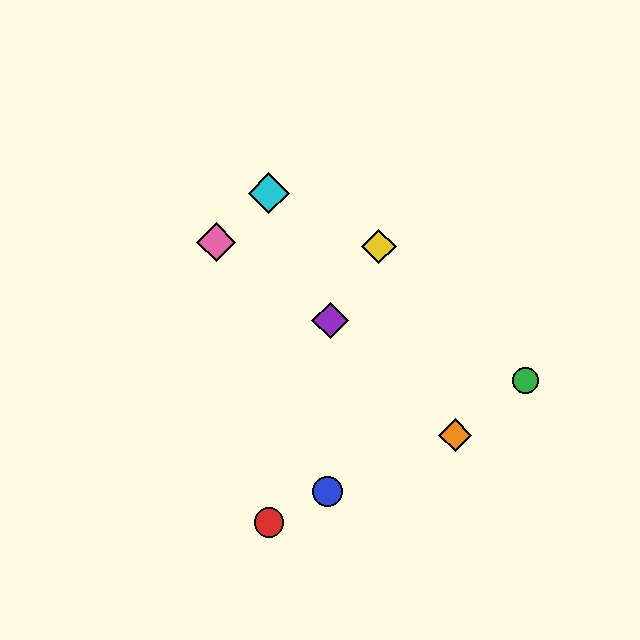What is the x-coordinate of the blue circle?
The blue circle is at x≈327.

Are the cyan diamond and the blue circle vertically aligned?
No, the cyan diamond is at x≈269 and the blue circle is at x≈327.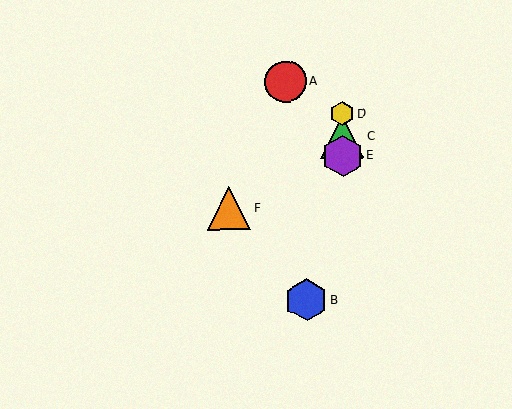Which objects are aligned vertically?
Objects C, D, E are aligned vertically.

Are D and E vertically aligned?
Yes, both are at x≈342.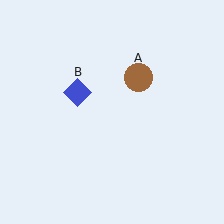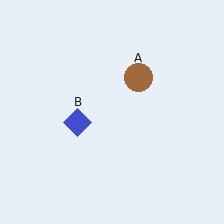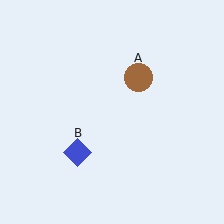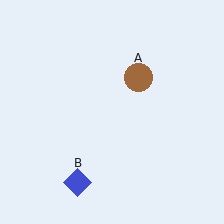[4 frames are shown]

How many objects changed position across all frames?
1 object changed position: blue diamond (object B).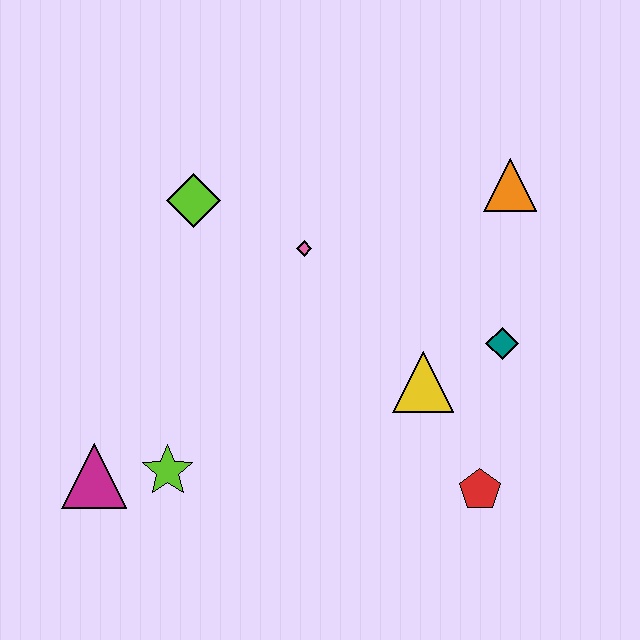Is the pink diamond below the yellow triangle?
No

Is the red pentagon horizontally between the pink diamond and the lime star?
No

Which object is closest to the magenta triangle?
The lime star is closest to the magenta triangle.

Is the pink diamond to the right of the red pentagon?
No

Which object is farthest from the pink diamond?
The magenta triangle is farthest from the pink diamond.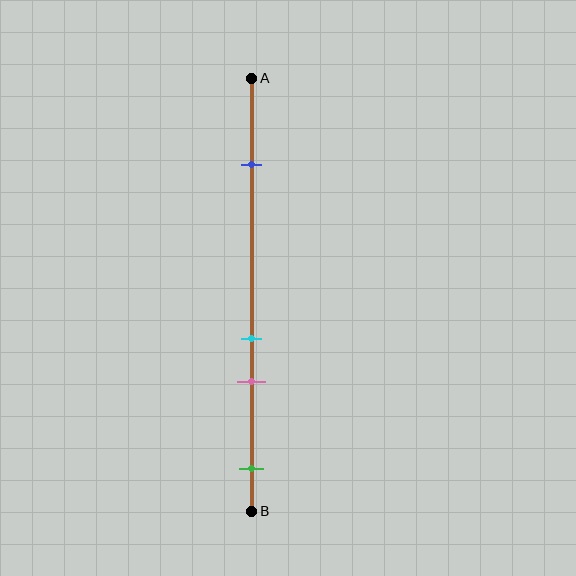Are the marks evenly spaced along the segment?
No, the marks are not evenly spaced.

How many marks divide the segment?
There are 4 marks dividing the segment.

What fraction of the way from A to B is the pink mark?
The pink mark is approximately 70% (0.7) of the way from A to B.